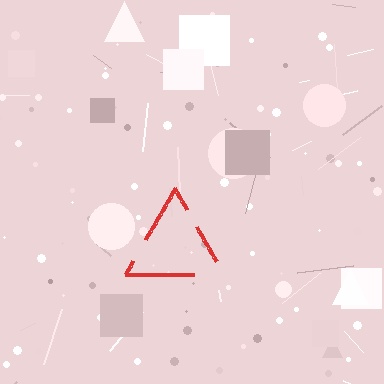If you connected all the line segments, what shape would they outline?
They would outline a triangle.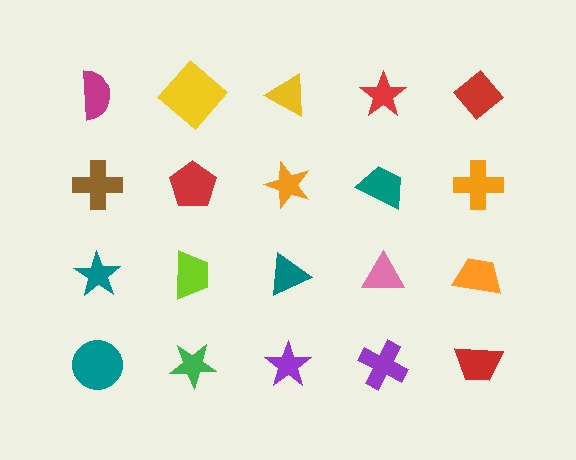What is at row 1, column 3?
A yellow triangle.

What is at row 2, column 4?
A teal trapezoid.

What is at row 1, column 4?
A red star.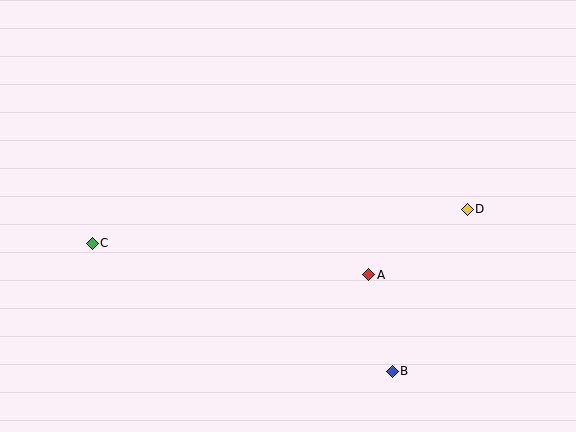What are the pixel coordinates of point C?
Point C is at (92, 243).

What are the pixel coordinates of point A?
Point A is at (369, 275).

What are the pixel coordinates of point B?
Point B is at (392, 371).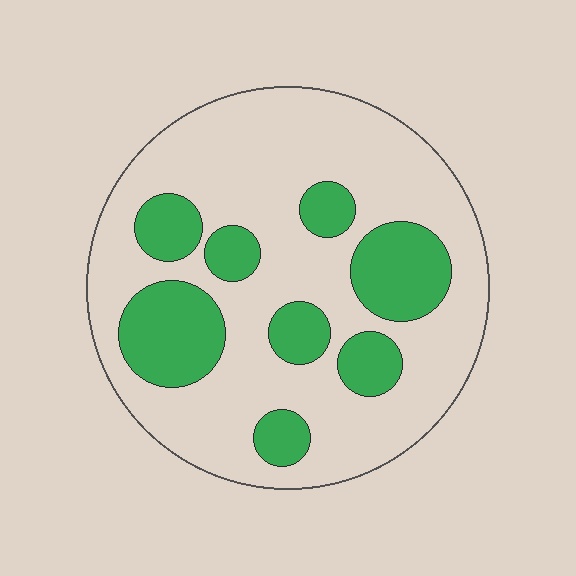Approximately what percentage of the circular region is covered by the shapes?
Approximately 30%.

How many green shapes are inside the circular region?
8.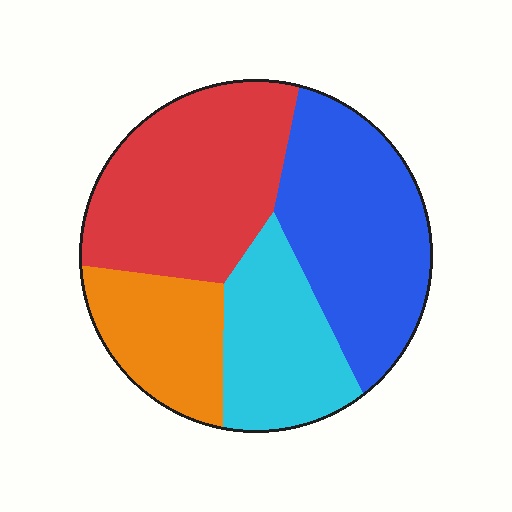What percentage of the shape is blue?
Blue covers 31% of the shape.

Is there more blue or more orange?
Blue.